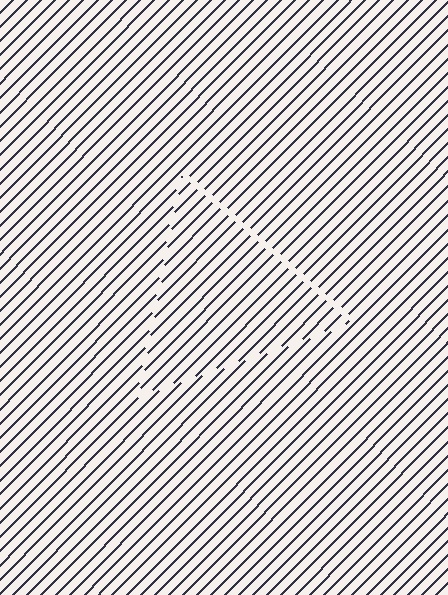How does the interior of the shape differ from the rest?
The interior of the shape contains the same grating, shifted by half a period — the contour is defined by the phase discontinuity where line-ends from the inner and outer gratings abut.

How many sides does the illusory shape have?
3 sides — the line-ends trace a triangle.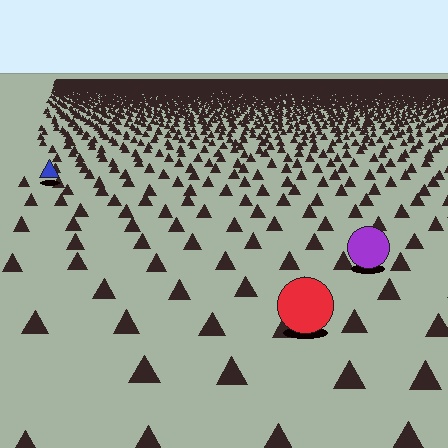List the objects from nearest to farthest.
From nearest to farthest: the red circle, the purple circle, the blue triangle.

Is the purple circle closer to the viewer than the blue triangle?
Yes. The purple circle is closer — you can tell from the texture gradient: the ground texture is coarser near it.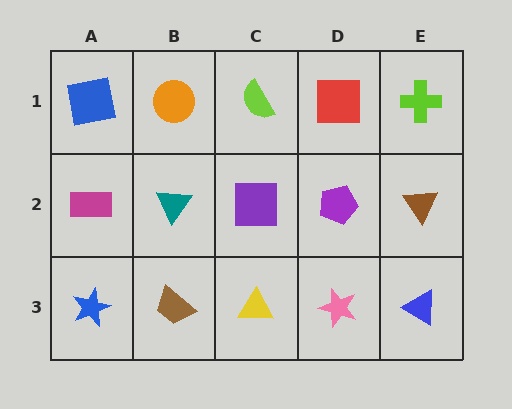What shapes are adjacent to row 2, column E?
A lime cross (row 1, column E), a blue triangle (row 3, column E), a purple pentagon (row 2, column D).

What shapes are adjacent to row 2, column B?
An orange circle (row 1, column B), a brown trapezoid (row 3, column B), a magenta rectangle (row 2, column A), a purple square (row 2, column C).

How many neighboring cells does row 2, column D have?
4.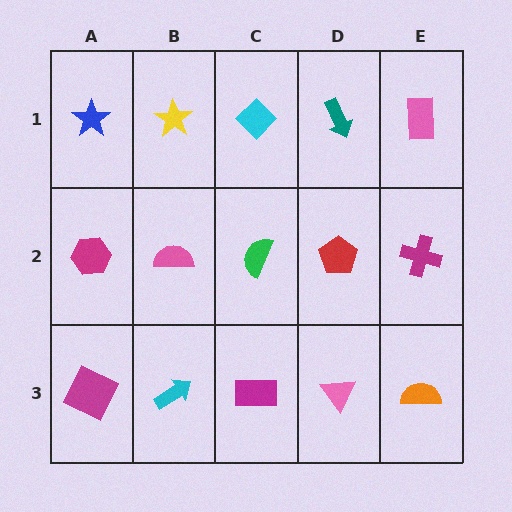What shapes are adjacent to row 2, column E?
A pink rectangle (row 1, column E), an orange semicircle (row 3, column E), a red pentagon (row 2, column D).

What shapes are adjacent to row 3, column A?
A magenta hexagon (row 2, column A), a cyan arrow (row 3, column B).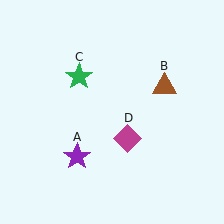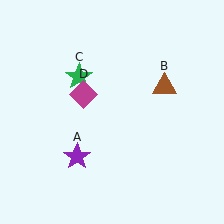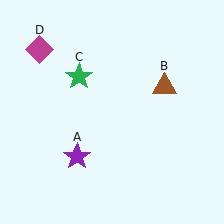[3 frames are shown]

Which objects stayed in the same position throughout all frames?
Purple star (object A) and brown triangle (object B) and green star (object C) remained stationary.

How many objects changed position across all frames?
1 object changed position: magenta diamond (object D).